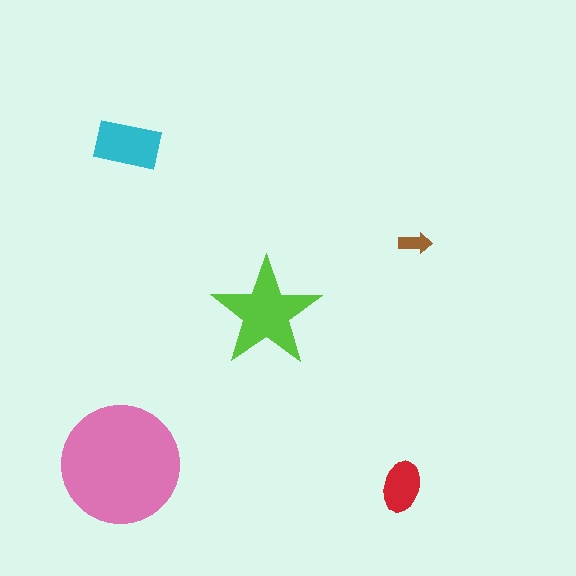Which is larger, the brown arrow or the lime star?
The lime star.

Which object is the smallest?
The brown arrow.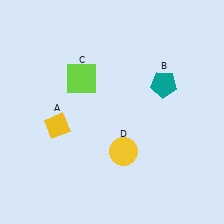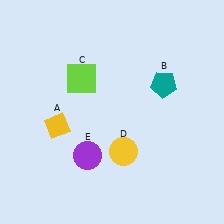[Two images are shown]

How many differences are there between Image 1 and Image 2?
There is 1 difference between the two images.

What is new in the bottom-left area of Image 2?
A purple circle (E) was added in the bottom-left area of Image 2.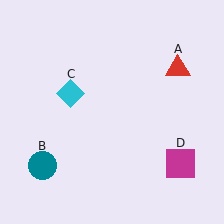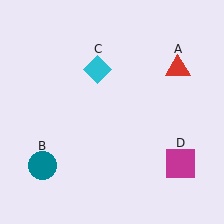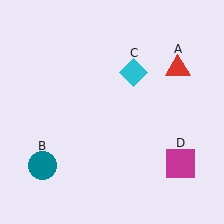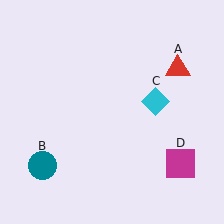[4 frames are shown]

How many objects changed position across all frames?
1 object changed position: cyan diamond (object C).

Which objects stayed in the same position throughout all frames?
Red triangle (object A) and teal circle (object B) and magenta square (object D) remained stationary.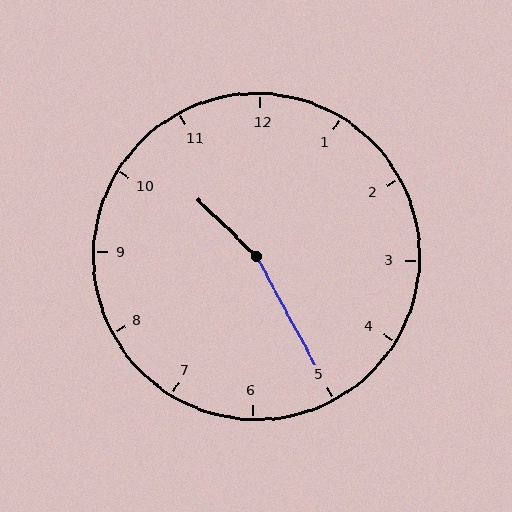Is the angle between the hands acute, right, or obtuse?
It is obtuse.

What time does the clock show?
10:25.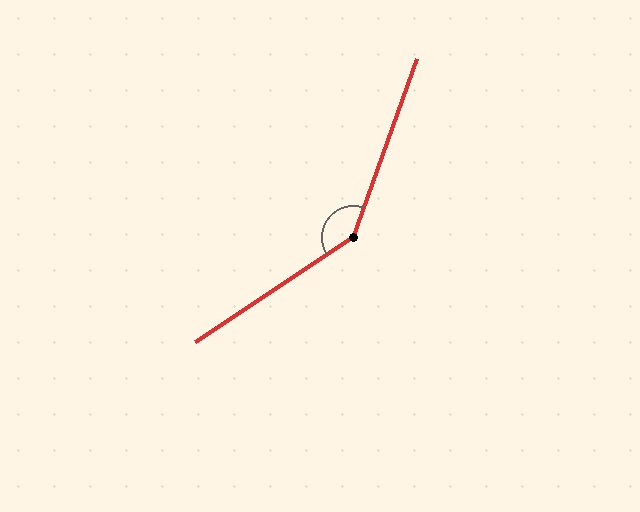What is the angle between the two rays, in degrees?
Approximately 143 degrees.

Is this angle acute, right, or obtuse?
It is obtuse.